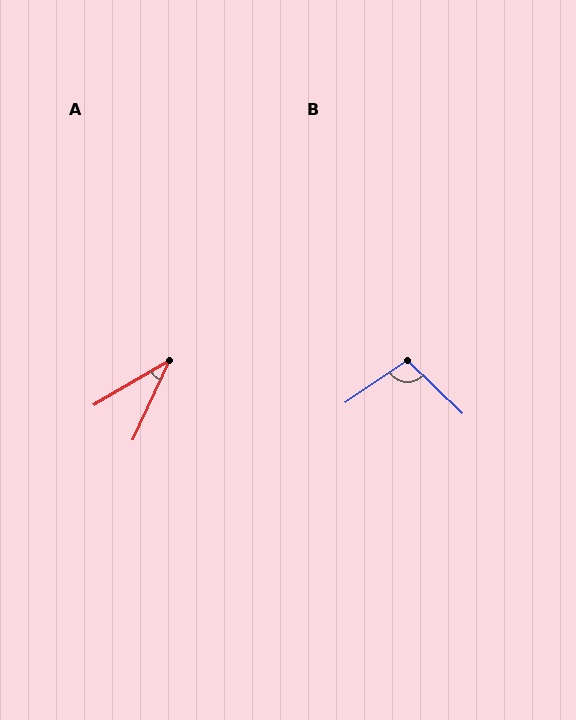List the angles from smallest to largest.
A (35°), B (101°).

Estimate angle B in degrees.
Approximately 101 degrees.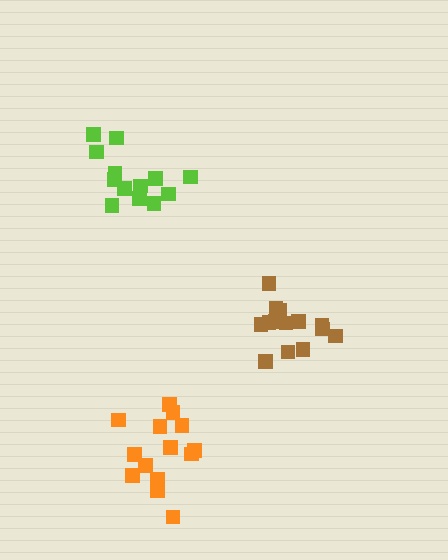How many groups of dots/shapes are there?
There are 3 groups.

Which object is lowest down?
The orange cluster is bottommost.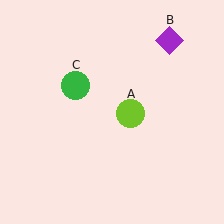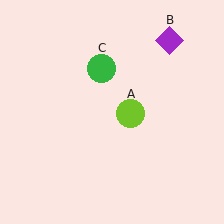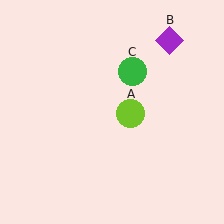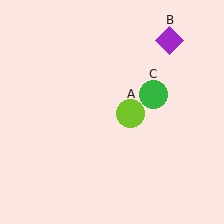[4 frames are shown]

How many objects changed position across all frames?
1 object changed position: green circle (object C).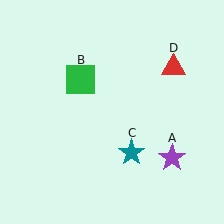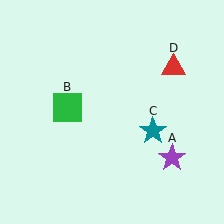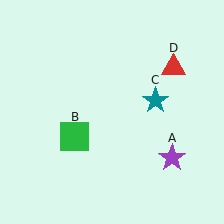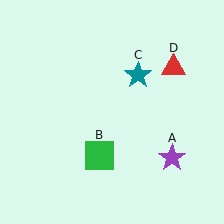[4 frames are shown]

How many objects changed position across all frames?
2 objects changed position: green square (object B), teal star (object C).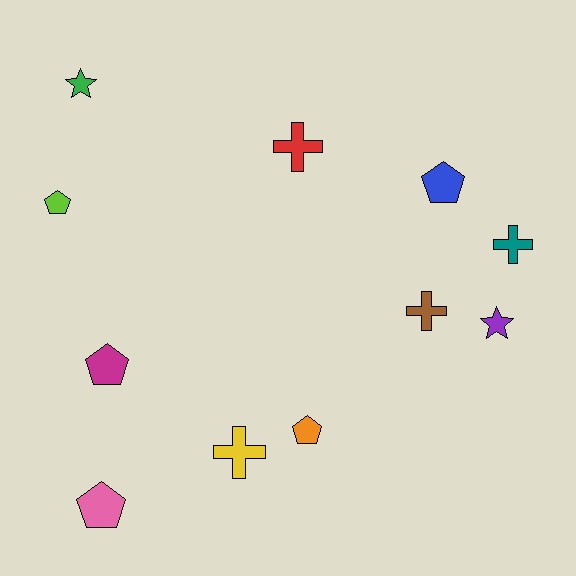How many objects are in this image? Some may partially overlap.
There are 11 objects.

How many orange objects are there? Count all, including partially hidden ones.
There is 1 orange object.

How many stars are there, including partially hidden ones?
There are 2 stars.